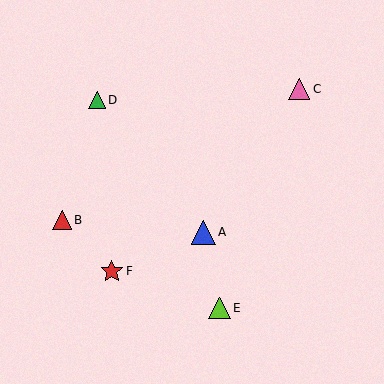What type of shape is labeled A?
Shape A is a blue triangle.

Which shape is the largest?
The blue triangle (labeled A) is the largest.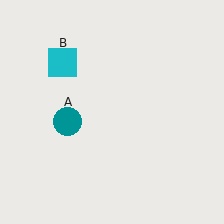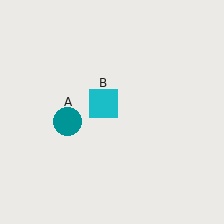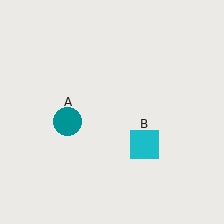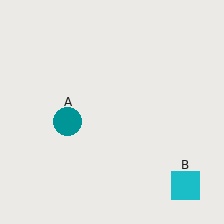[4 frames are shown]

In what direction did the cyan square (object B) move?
The cyan square (object B) moved down and to the right.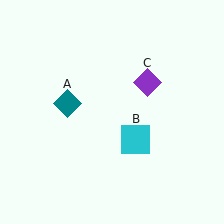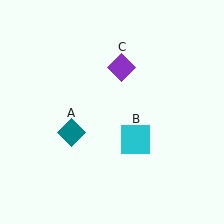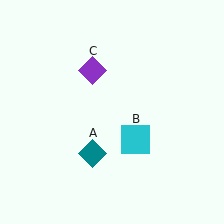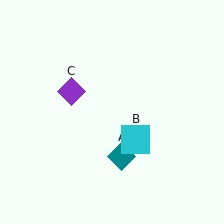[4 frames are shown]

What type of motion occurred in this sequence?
The teal diamond (object A), purple diamond (object C) rotated counterclockwise around the center of the scene.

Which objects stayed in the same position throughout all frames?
Cyan square (object B) remained stationary.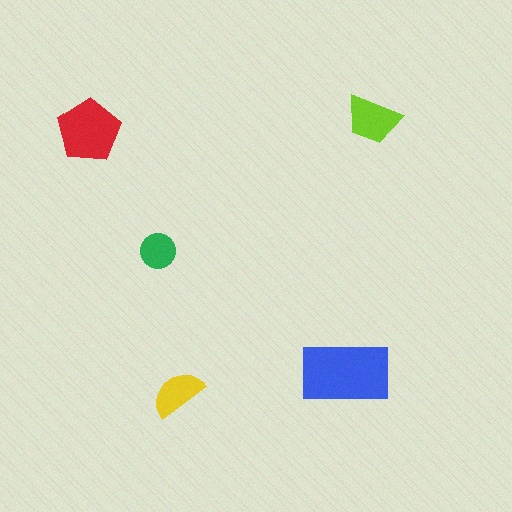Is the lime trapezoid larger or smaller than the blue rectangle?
Smaller.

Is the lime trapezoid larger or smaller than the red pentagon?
Smaller.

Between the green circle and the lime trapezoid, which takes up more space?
The lime trapezoid.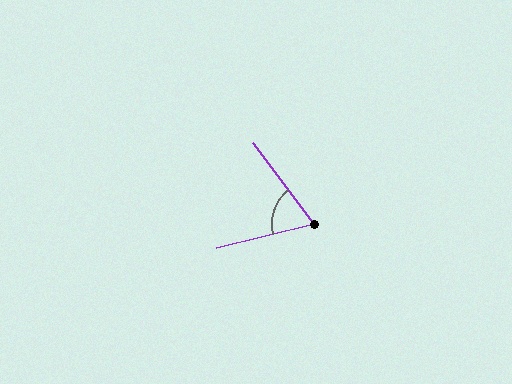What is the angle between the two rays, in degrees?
Approximately 66 degrees.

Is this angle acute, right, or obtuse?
It is acute.